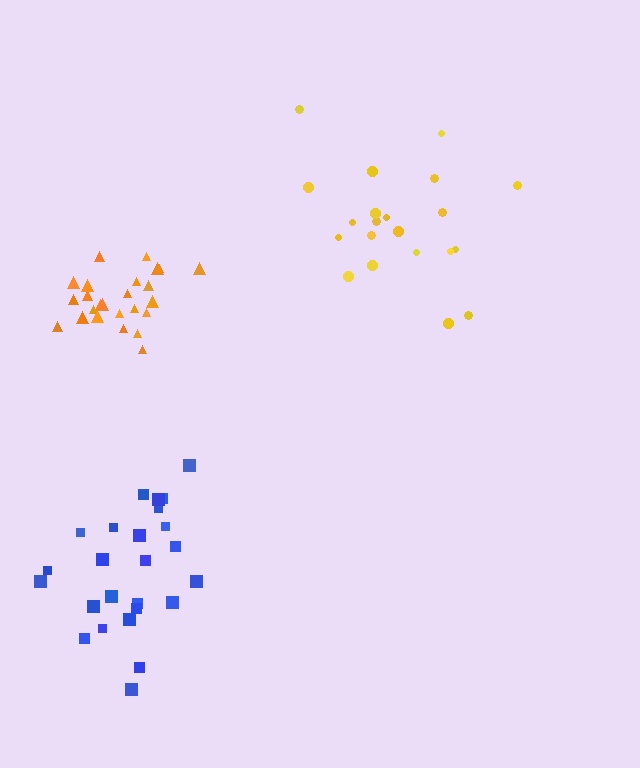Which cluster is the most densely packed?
Orange.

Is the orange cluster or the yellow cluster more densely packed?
Orange.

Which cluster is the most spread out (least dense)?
Yellow.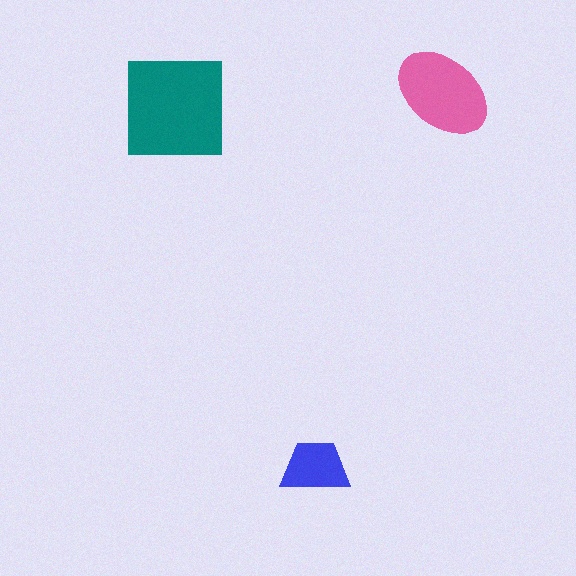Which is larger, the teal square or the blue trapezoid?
The teal square.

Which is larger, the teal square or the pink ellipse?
The teal square.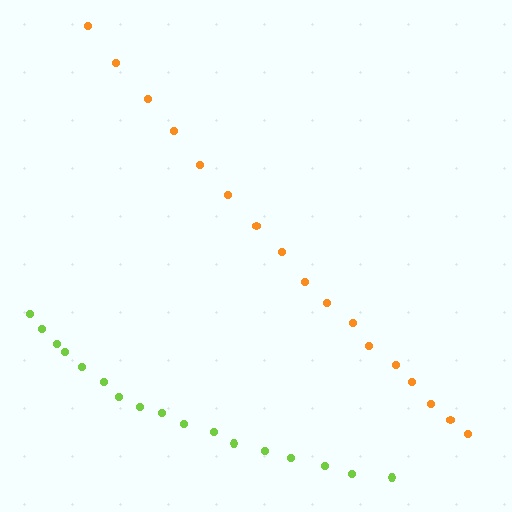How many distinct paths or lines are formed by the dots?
There are 2 distinct paths.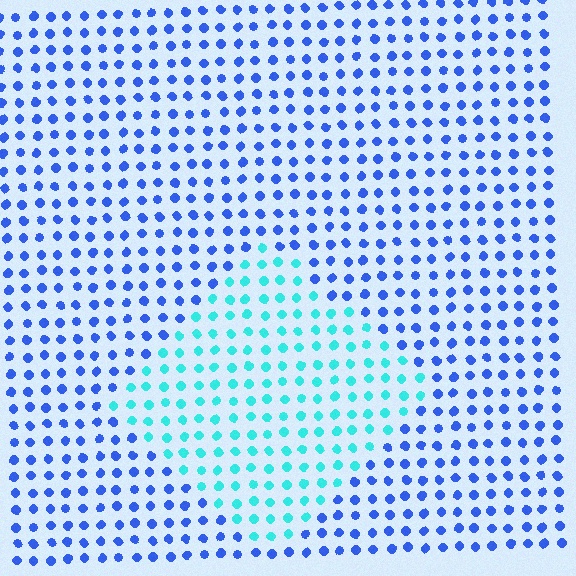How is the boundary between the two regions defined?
The boundary is defined purely by a slight shift in hue (about 49 degrees). Spacing, size, and orientation are identical on both sides.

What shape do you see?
I see a diamond.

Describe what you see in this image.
The image is filled with small blue elements in a uniform arrangement. A diamond-shaped region is visible where the elements are tinted to a slightly different hue, forming a subtle color boundary.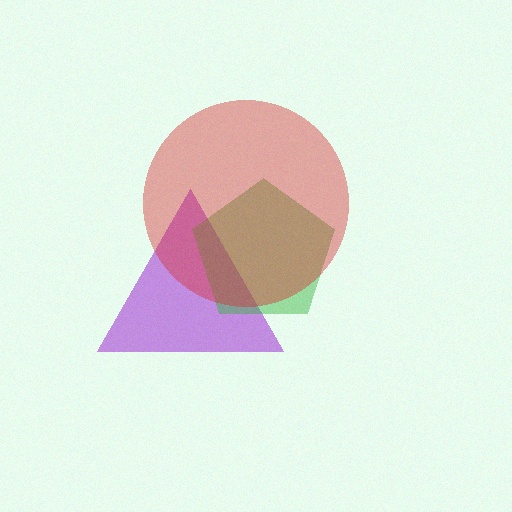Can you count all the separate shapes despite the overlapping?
Yes, there are 3 separate shapes.